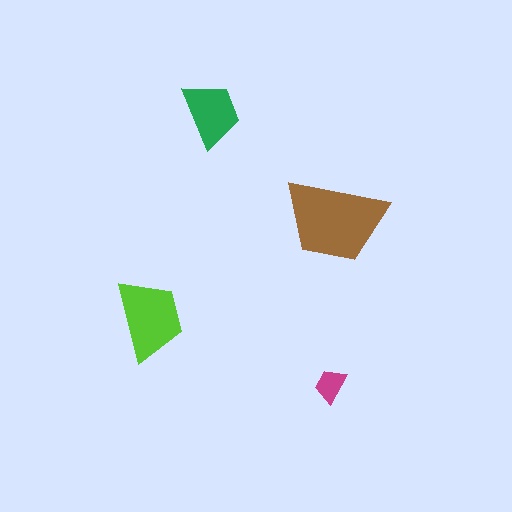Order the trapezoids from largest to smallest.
the brown one, the lime one, the green one, the magenta one.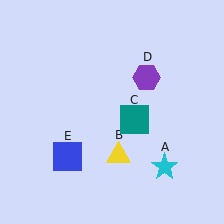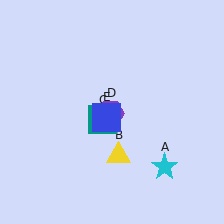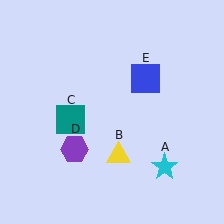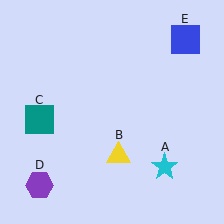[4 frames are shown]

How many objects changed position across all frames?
3 objects changed position: teal square (object C), purple hexagon (object D), blue square (object E).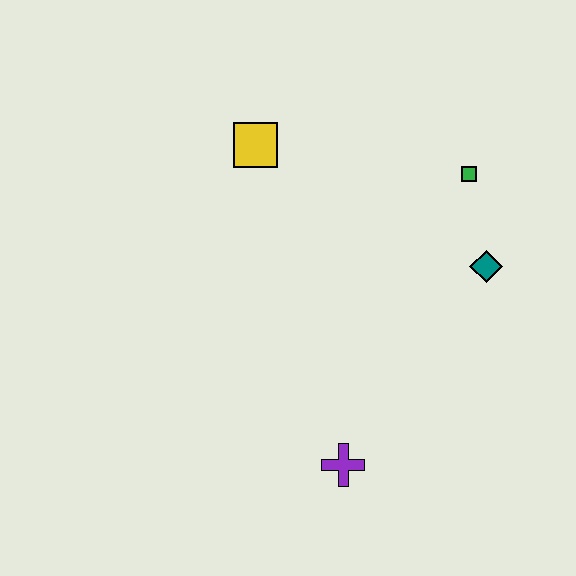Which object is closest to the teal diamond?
The green square is closest to the teal diamond.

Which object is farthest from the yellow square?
The purple cross is farthest from the yellow square.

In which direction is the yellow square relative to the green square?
The yellow square is to the left of the green square.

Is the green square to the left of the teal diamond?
Yes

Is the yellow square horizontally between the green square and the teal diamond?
No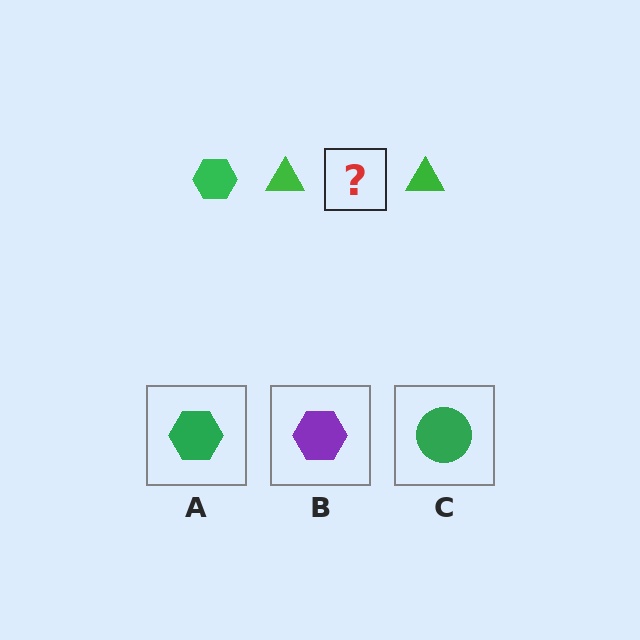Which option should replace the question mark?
Option A.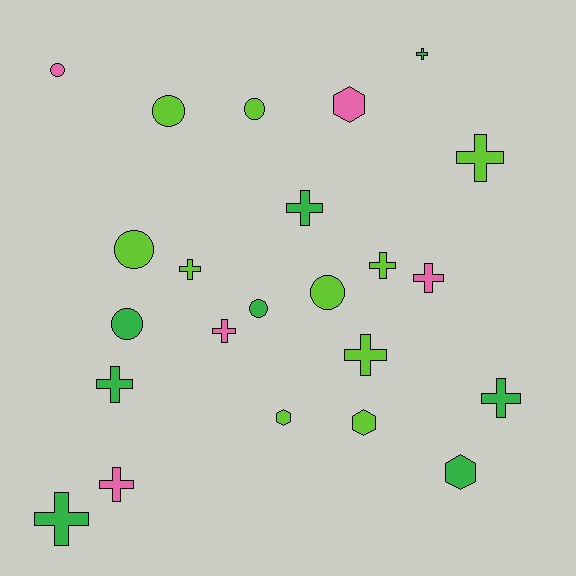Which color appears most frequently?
Lime, with 10 objects.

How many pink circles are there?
There is 1 pink circle.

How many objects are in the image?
There are 23 objects.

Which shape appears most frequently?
Cross, with 12 objects.